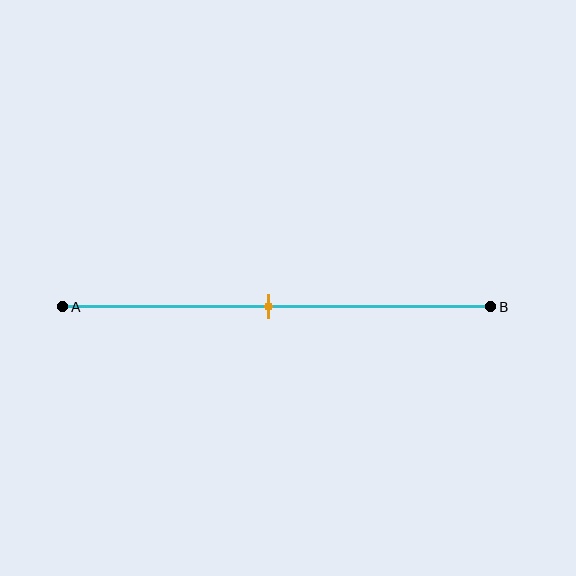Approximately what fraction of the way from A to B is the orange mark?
The orange mark is approximately 50% of the way from A to B.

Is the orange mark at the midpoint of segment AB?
Yes, the mark is approximately at the midpoint.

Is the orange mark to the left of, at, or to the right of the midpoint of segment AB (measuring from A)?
The orange mark is approximately at the midpoint of segment AB.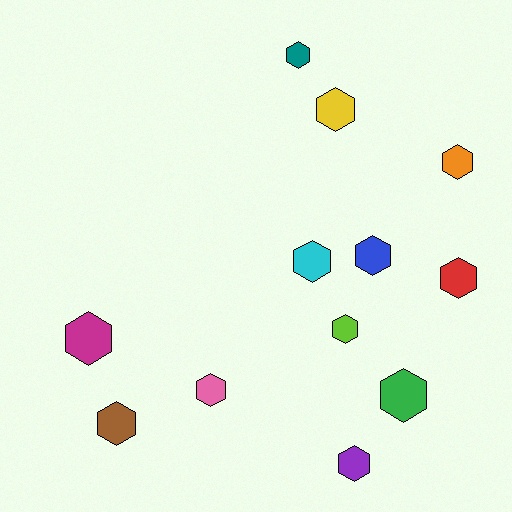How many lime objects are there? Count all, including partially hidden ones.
There is 1 lime object.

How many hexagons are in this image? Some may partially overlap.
There are 12 hexagons.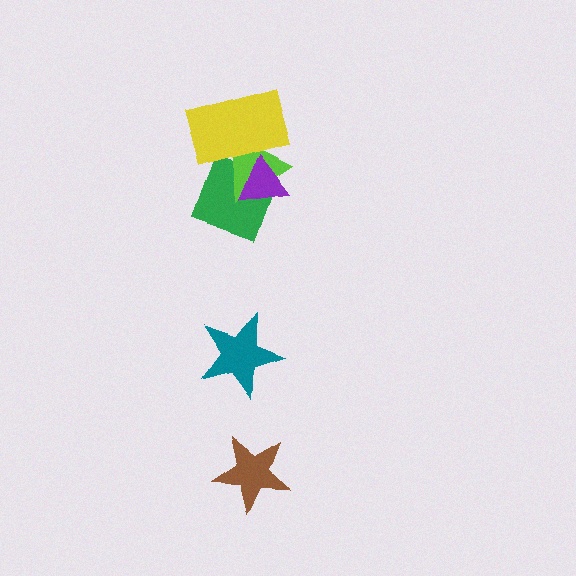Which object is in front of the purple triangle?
The yellow rectangle is in front of the purple triangle.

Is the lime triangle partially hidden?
Yes, it is partially covered by another shape.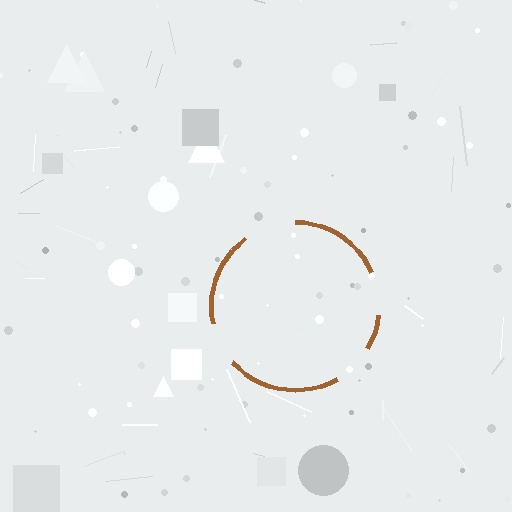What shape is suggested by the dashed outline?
The dashed outline suggests a circle.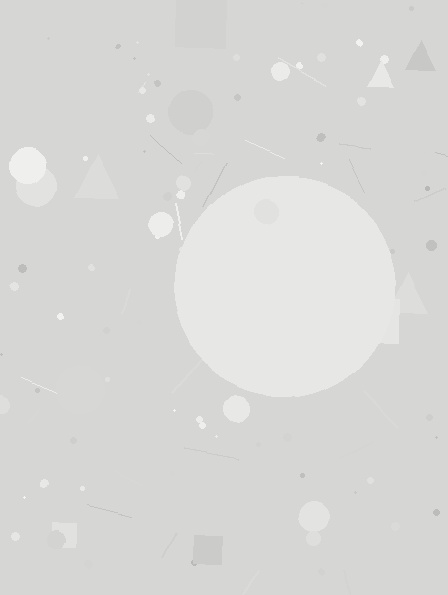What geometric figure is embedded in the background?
A circle is embedded in the background.